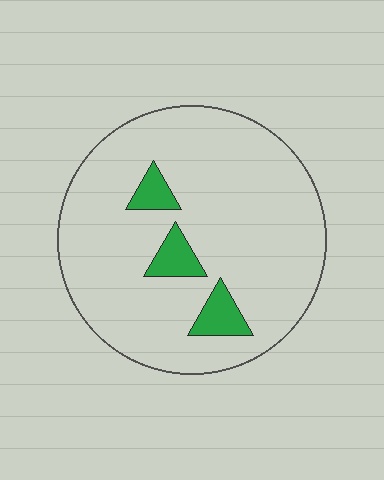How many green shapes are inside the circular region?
3.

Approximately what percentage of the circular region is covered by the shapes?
Approximately 10%.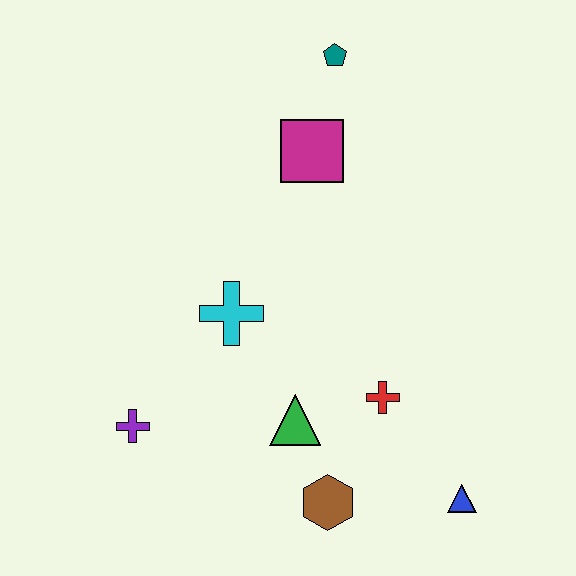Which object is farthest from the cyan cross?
The blue triangle is farthest from the cyan cross.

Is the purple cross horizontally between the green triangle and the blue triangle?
No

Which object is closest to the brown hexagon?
The green triangle is closest to the brown hexagon.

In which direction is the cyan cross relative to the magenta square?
The cyan cross is below the magenta square.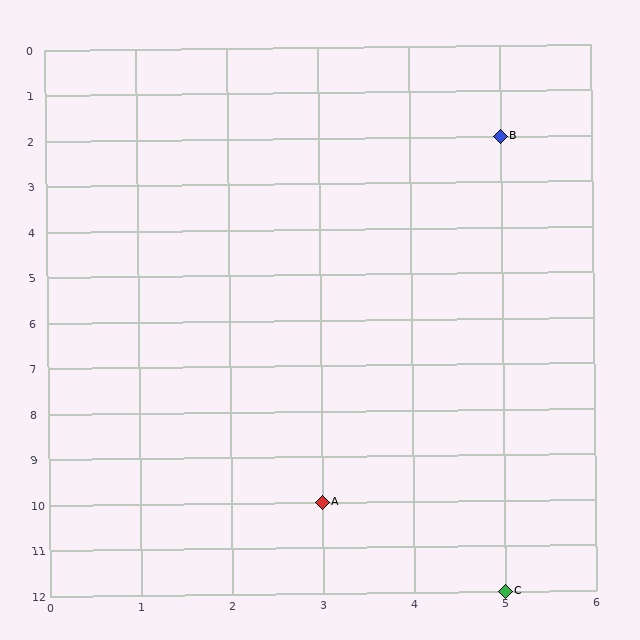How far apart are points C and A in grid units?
Points C and A are 2 columns and 2 rows apart (about 2.8 grid units diagonally).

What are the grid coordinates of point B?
Point B is at grid coordinates (5, 2).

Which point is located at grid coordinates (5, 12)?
Point C is at (5, 12).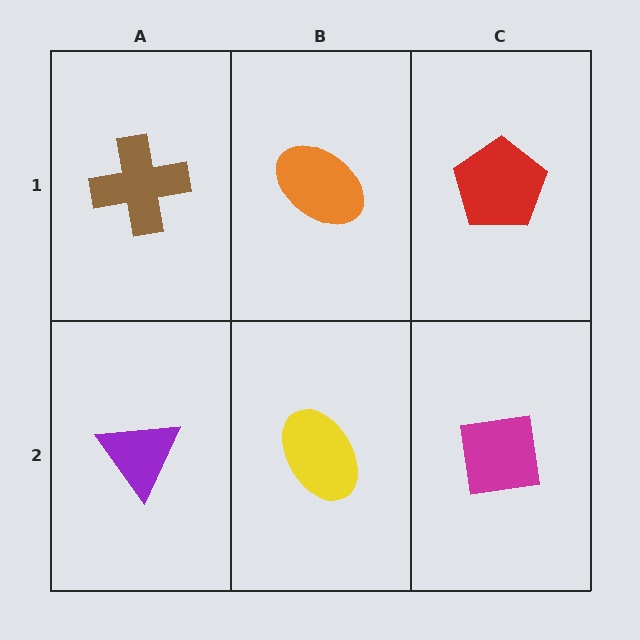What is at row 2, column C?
A magenta square.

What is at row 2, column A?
A purple triangle.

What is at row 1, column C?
A red pentagon.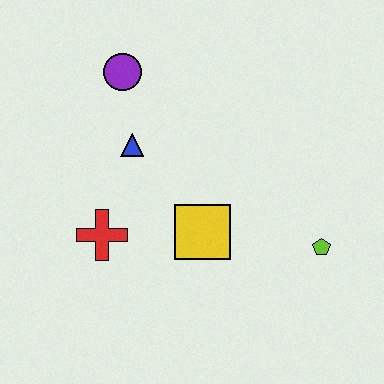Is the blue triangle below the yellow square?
No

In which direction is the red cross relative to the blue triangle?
The red cross is below the blue triangle.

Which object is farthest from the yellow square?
The purple circle is farthest from the yellow square.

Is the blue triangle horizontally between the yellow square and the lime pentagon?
No